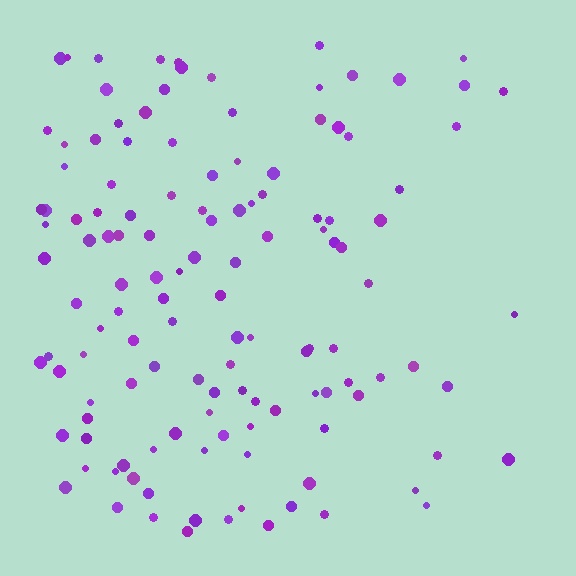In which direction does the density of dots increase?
From right to left, with the left side densest.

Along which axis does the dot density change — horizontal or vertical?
Horizontal.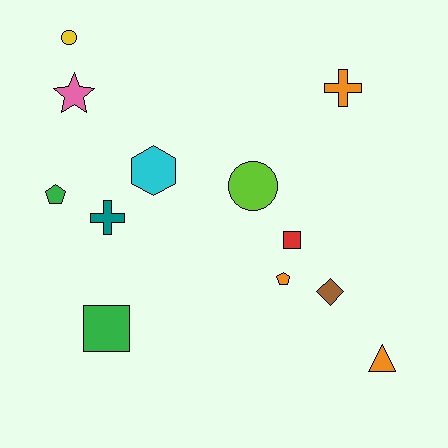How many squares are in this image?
There are 2 squares.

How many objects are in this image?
There are 12 objects.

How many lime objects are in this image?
There is 1 lime object.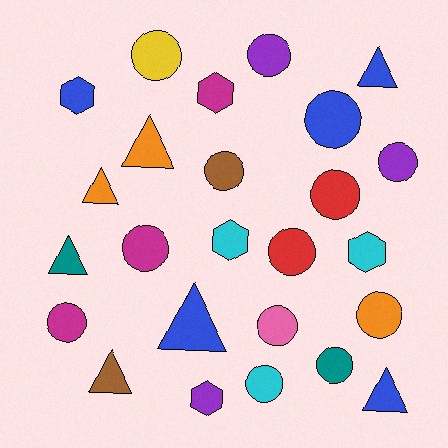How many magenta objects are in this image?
There are 3 magenta objects.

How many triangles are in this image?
There are 7 triangles.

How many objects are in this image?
There are 25 objects.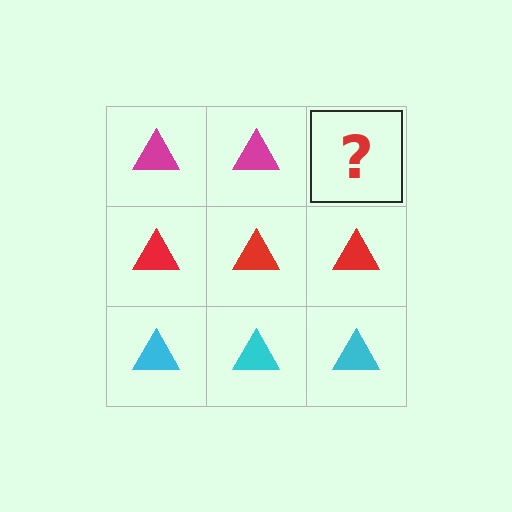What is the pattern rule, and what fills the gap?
The rule is that each row has a consistent color. The gap should be filled with a magenta triangle.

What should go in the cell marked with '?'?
The missing cell should contain a magenta triangle.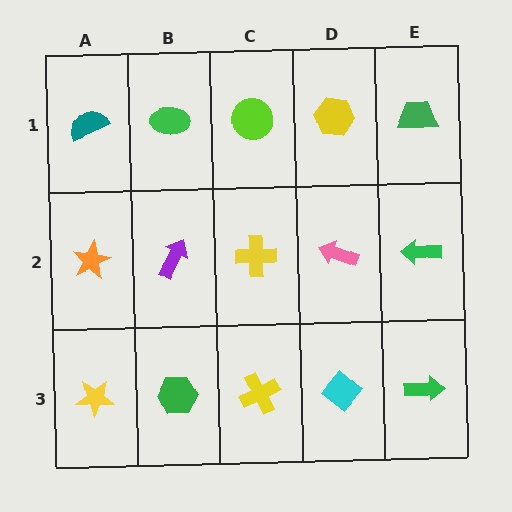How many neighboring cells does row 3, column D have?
3.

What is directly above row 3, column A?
An orange star.